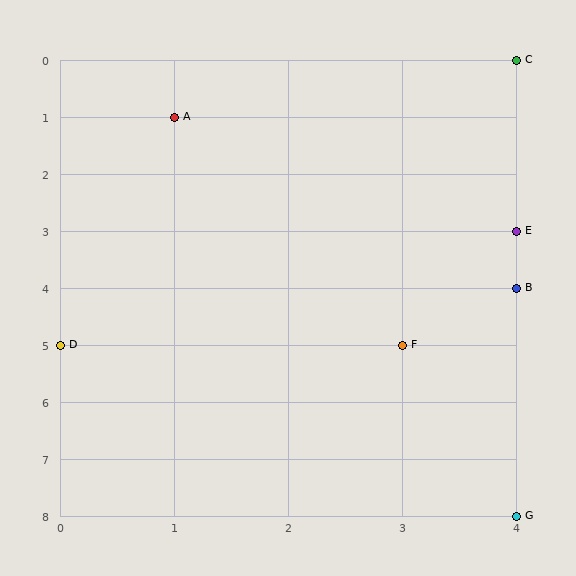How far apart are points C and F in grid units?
Points C and F are 1 column and 5 rows apart (about 5.1 grid units diagonally).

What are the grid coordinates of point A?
Point A is at grid coordinates (1, 1).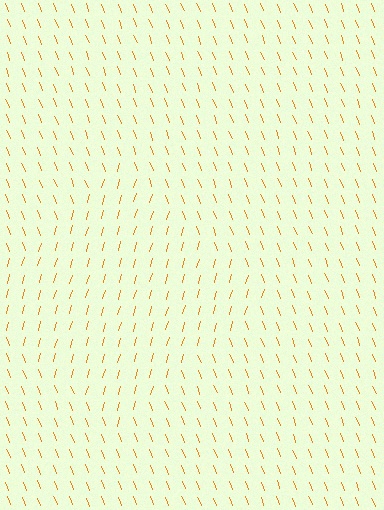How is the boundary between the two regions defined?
The boundary is defined purely by a change in line orientation (approximately 37 degrees difference). All lines are the same color and thickness.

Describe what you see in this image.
The image is filled with small orange line segments. A diamond region in the image has lines oriented differently from the surrounding lines, creating a visible texture boundary.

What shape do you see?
I see a diamond.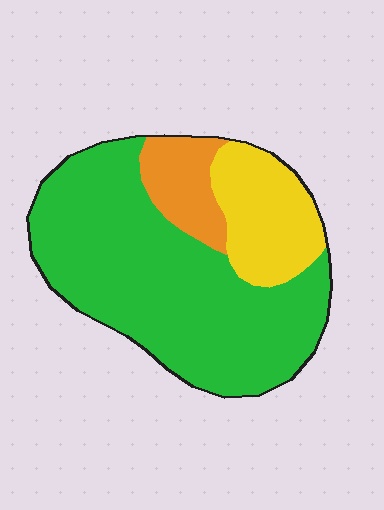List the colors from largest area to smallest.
From largest to smallest: green, yellow, orange.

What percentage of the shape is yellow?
Yellow takes up about one fifth (1/5) of the shape.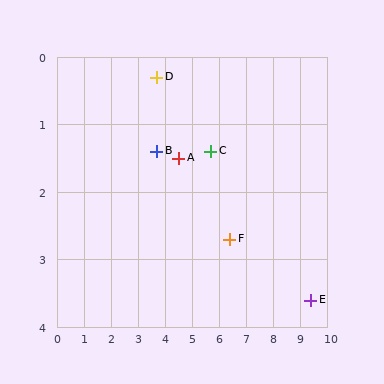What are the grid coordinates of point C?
Point C is at approximately (5.7, 1.4).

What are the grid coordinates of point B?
Point B is at approximately (3.7, 1.4).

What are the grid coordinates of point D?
Point D is at approximately (3.7, 0.3).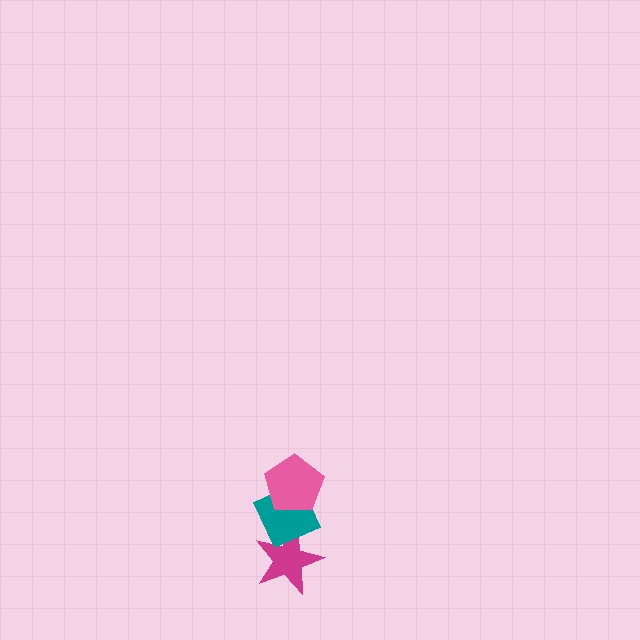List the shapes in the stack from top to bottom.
From top to bottom: the pink pentagon, the teal diamond, the magenta star.